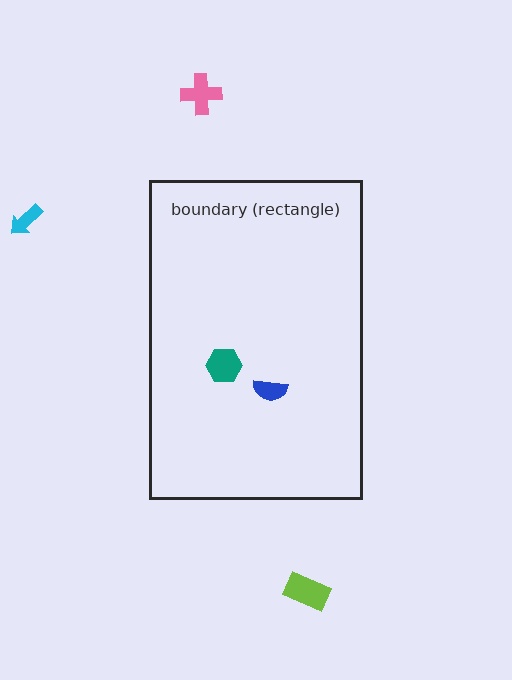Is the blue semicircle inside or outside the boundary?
Inside.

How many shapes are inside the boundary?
2 inside, 3 outside.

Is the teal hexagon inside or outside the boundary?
Inside.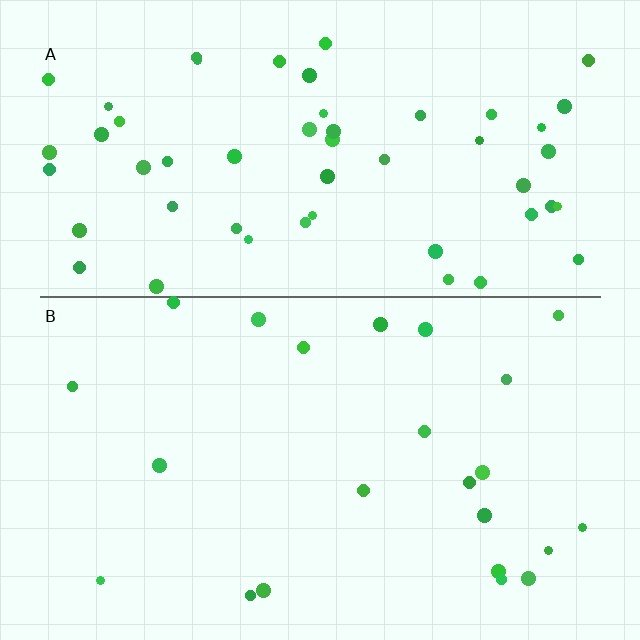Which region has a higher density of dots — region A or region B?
A (the top).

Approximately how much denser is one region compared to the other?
Approximately 2.3× — region A over region B.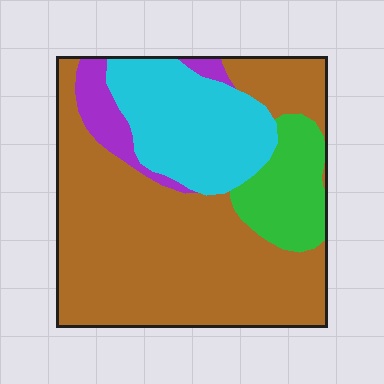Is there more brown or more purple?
Brown.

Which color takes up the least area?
Purple, at roughly 5%.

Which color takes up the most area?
Brown, at roughly 60%.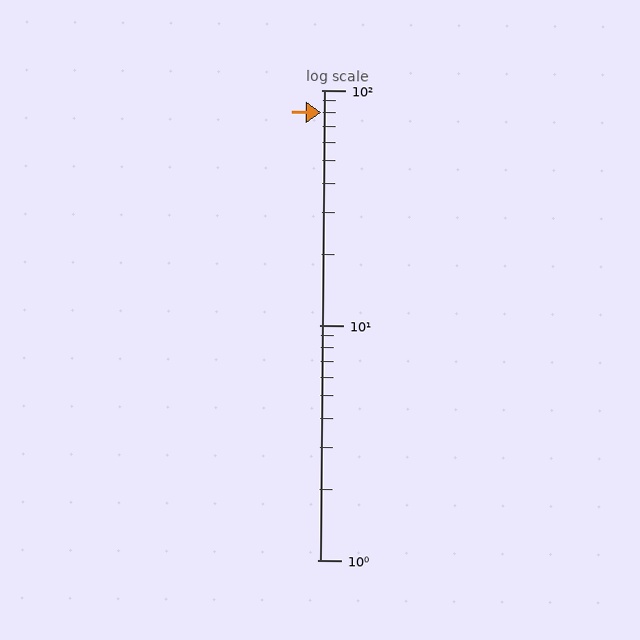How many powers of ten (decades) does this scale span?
The scale spans 2 decades, from 1 to 100.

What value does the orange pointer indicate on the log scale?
The pointer indicates approximately 80.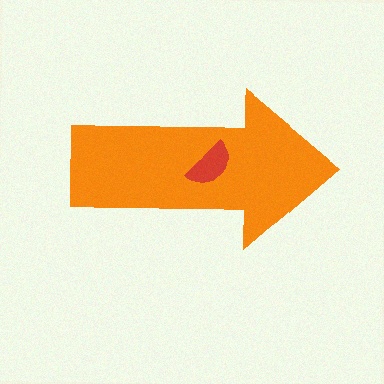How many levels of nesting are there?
2.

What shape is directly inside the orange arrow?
The red semicircle.